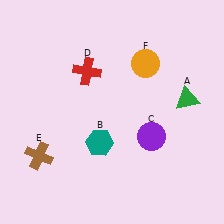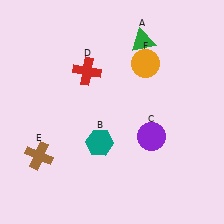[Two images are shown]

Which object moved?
The green triangle (A) moved up.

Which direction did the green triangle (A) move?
The green triangle (A) moved up.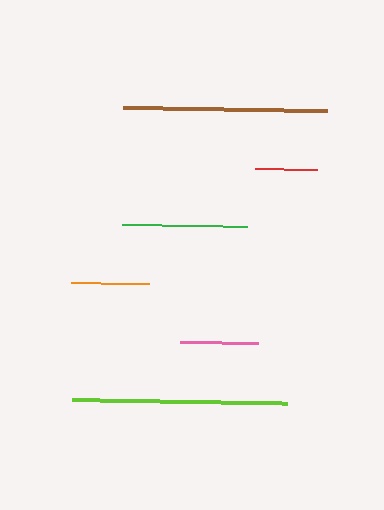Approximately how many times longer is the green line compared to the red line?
The green line is approximately 2.0 times the length of the red line.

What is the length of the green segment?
The green segment is approximately 125 pixels long.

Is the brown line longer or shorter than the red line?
The brown line is longer than the red line.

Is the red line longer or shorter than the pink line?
The pink line is longer than the red line.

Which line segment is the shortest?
The red line is the shortest at approximately 62 pixels.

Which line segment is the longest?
The lime line is the longest at approximately 215 pixels.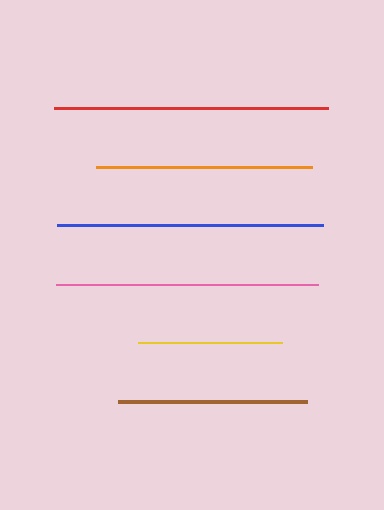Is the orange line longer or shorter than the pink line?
The pink line is longer than the orange line.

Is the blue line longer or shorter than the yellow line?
The blue line is longer than the yellow line.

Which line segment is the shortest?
The yellow line is the shortest at approximately 143 pixels.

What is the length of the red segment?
The red segment is approximately 274 pixels long.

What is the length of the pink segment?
The pink segment is approximately 262 pixels long.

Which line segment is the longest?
The red line is the longest at approximately 274 pixels.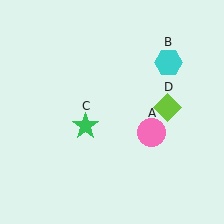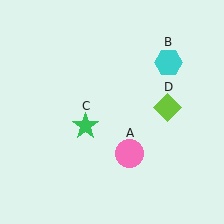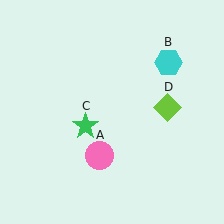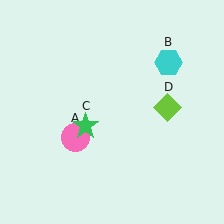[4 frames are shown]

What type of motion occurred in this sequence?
The pink circle (object A) rotated clockwise around the center of the scene.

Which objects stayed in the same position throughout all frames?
Cyan hexagon (object B) and green star (object C) and lime diamond (object D) remained stationary.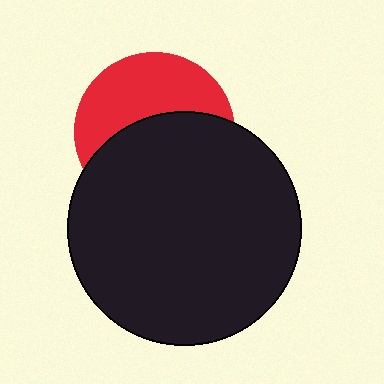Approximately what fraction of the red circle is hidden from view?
Roughly 55% of the red circle is hidden behind the black circle.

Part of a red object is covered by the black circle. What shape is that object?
It is a circle.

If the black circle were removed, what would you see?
You would see the complete red circle.